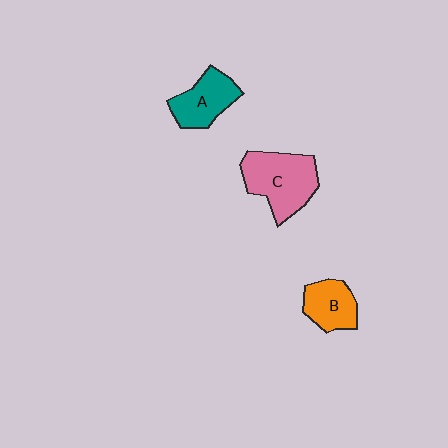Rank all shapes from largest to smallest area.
From largest to smallest: C (pink), A (teal), B (orange).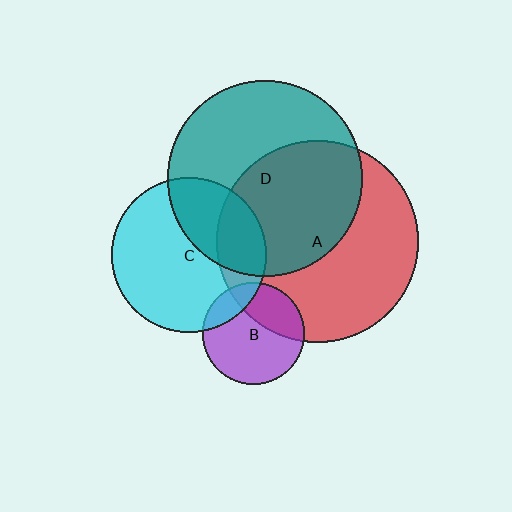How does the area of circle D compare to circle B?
Approximately 3.6 times.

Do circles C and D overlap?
Yes.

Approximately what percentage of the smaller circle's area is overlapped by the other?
Approximately 35%.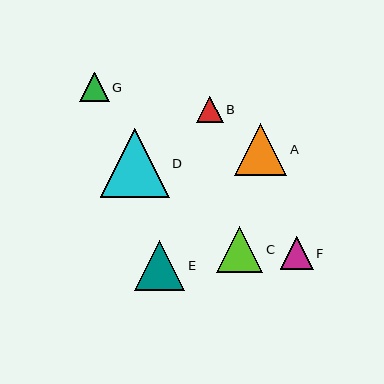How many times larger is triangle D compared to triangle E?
Triangle D is approximately 1.4 times the size of triangle E.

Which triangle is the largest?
Triangle D is the largest with a size of approximately 69 pixels.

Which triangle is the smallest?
Triangle B is the smallest with a size of approximately 27 pixels.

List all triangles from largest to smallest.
From largest to smallest: D, A, E, C, F, G, B.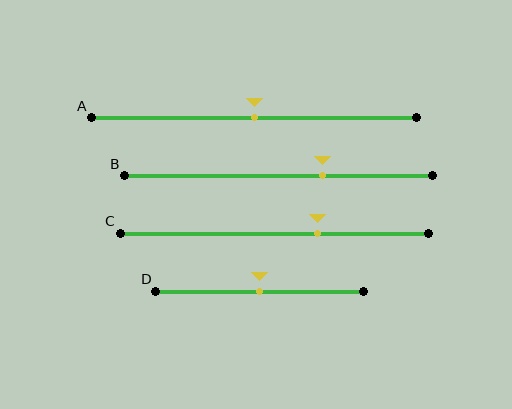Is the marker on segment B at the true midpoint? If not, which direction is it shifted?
No, the marker on segment B is shifted to the right by about 14% of the segment length.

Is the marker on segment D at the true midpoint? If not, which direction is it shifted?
Yes, the marker on segment D is at the true midpoint.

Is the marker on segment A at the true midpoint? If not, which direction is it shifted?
Yes, the marker on segment A is at the true midpoint.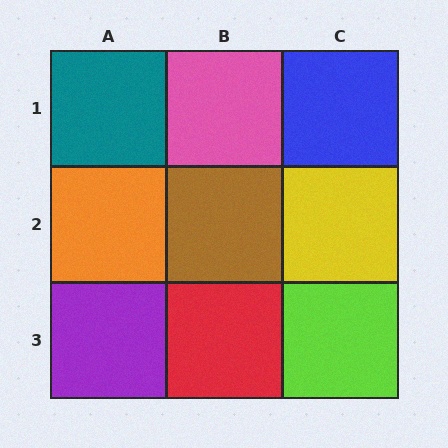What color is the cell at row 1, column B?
Pink.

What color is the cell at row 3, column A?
Purple.